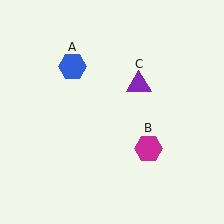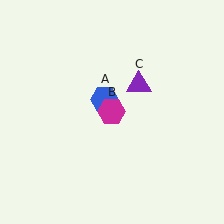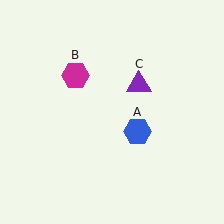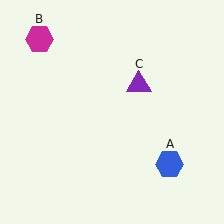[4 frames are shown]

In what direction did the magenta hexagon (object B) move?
The magenta hexagon (object B) moved up and to the left.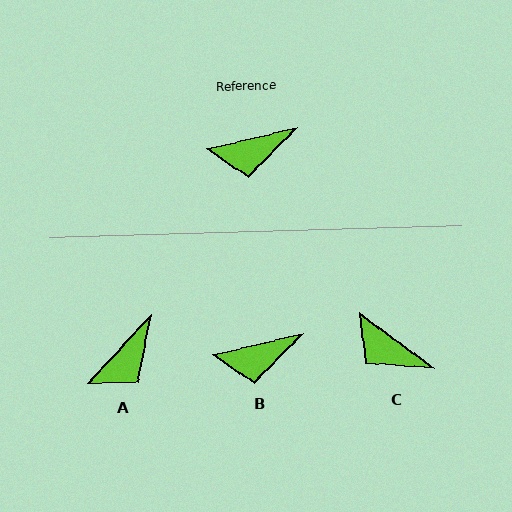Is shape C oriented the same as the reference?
No, it is off by about 50 degrees.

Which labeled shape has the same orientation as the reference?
B.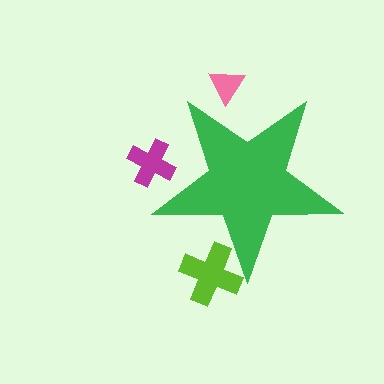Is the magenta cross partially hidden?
Yes, the magenta cross is partially hidden behind the green star.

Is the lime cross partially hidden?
Yes, the lime cross is partially hidden behind the green star.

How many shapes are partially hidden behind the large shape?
3 shapes are partially hidden.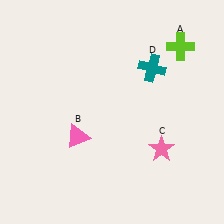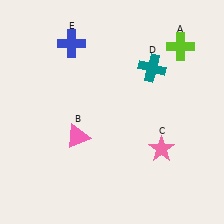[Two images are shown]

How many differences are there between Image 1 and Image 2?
There is 1 difference between the two images.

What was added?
A blue cross (E) was added in Image 2.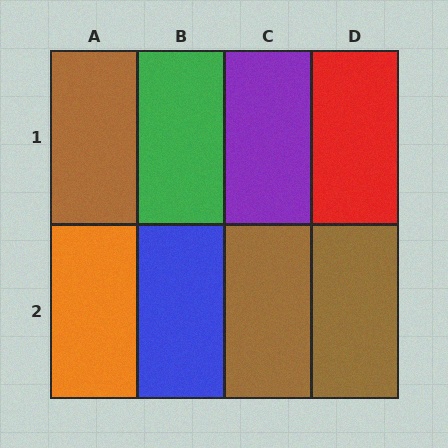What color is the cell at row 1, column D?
Red.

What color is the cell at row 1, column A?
Brown.